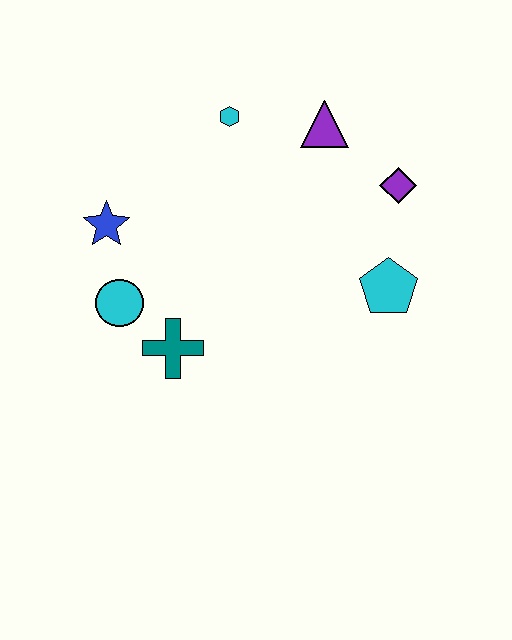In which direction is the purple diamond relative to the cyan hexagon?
The purple diamond is to the right of the cyan hexagon.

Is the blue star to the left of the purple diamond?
Yes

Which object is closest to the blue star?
The cyan circle is closest to the blue star.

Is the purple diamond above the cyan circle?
Yes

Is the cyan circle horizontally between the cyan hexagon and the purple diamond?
No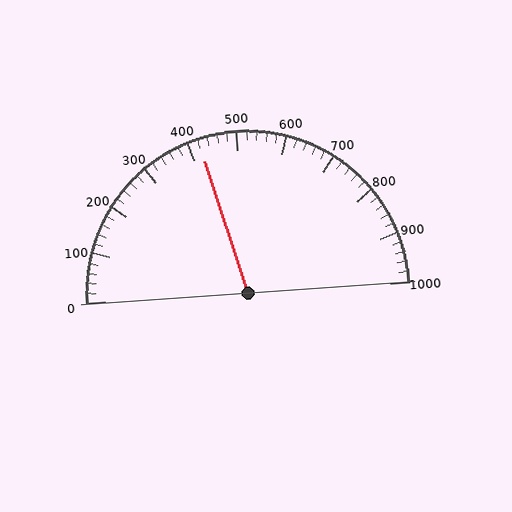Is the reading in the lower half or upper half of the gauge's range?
The reading is in the lower half of the range (0 to 1000).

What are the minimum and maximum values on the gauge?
The gauge ranges from 0 to 1000.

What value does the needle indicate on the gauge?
The needle indicates approximately 420.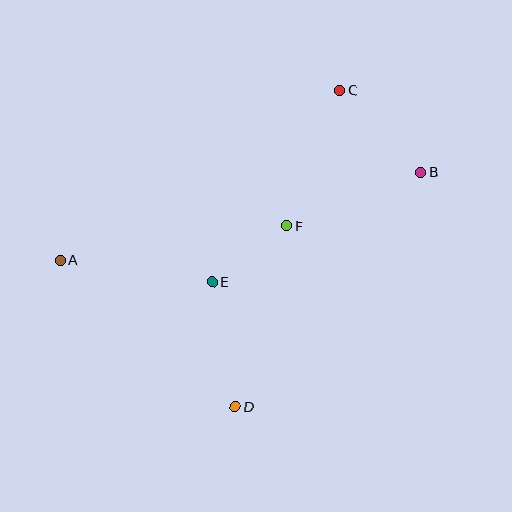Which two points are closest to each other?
Points E and F are closest to each other.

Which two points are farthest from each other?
Points A and B are farthest from each other.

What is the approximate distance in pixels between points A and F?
The distance between A and F is approximately 229 pixels.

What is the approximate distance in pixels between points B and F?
The distance between B and F is approximately 145 pixels.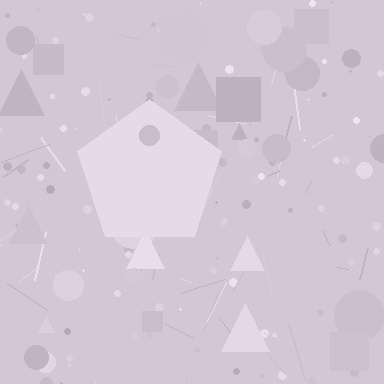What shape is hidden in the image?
A pentagon is hidden in the image.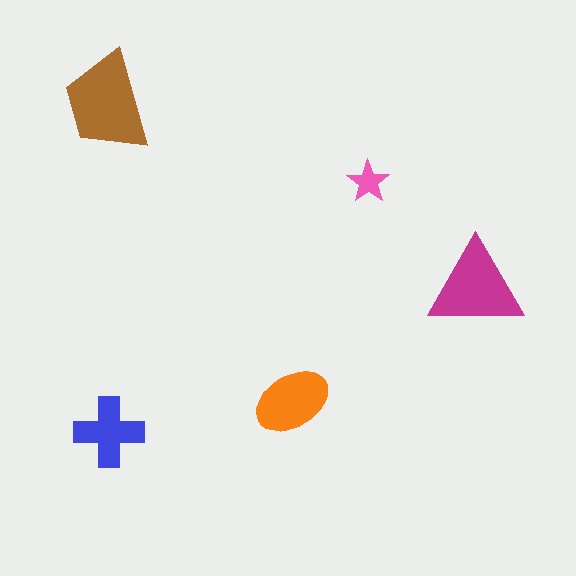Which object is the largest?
The brown trapezoid.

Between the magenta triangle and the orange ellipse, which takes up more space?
The magenta triangle.